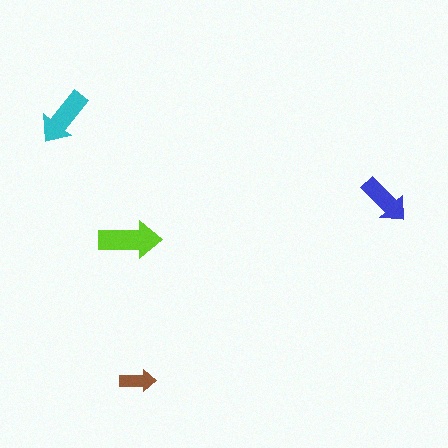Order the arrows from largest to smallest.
the lime one, the cyan one, the blue one, the brown one.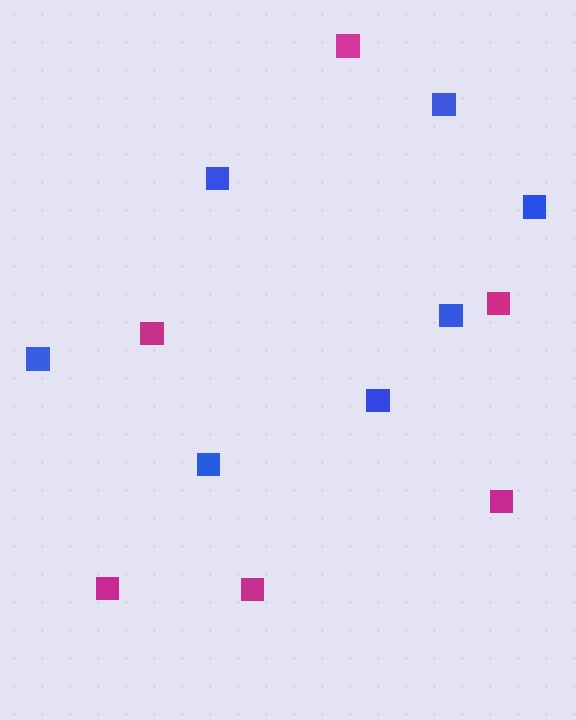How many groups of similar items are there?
There are 2 groups: one group of magenta squares (6) and one group of blue squares (7).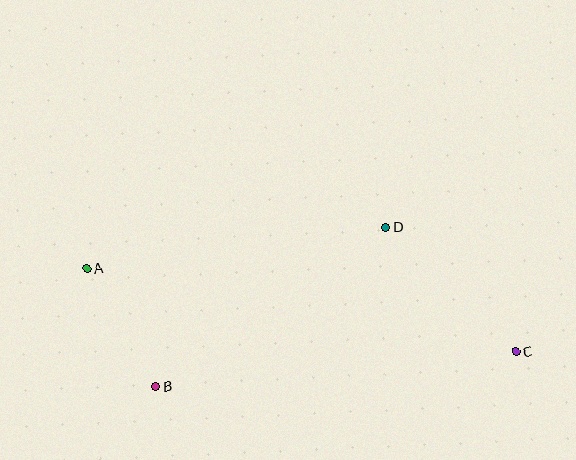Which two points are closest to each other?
Points A and B are closest to each other.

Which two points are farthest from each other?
Points A and C are farthest from each other.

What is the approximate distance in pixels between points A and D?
The distance between A and D is approximately 302 pixels.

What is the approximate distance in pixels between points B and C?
The distance between B and C is approximately 362 pixels.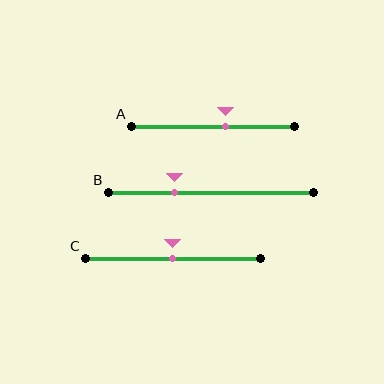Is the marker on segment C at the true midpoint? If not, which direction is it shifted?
Yes, the marker on segment C is at the true midpoint.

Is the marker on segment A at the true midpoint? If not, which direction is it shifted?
No, the marker on segment A is shifted to the right by about 8% of the segment length.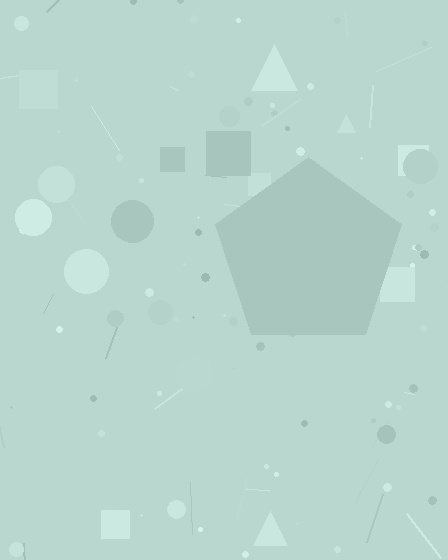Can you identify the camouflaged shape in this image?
The camouflaged shape is a pentagon.